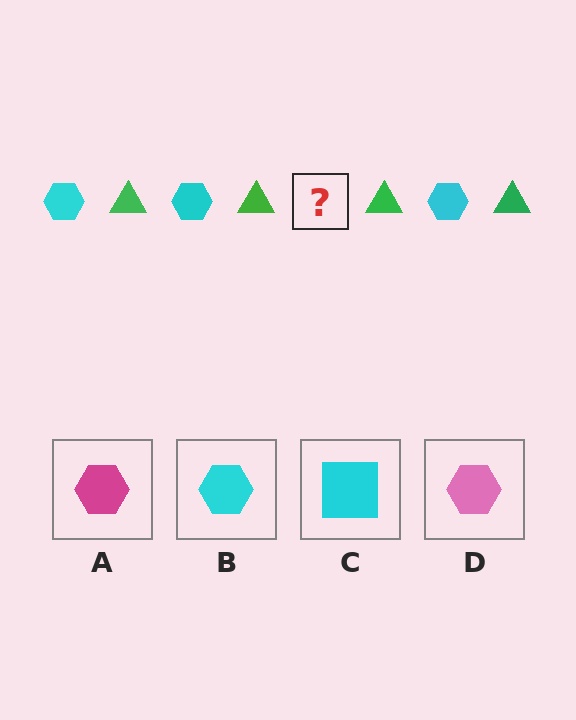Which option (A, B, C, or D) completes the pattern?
B.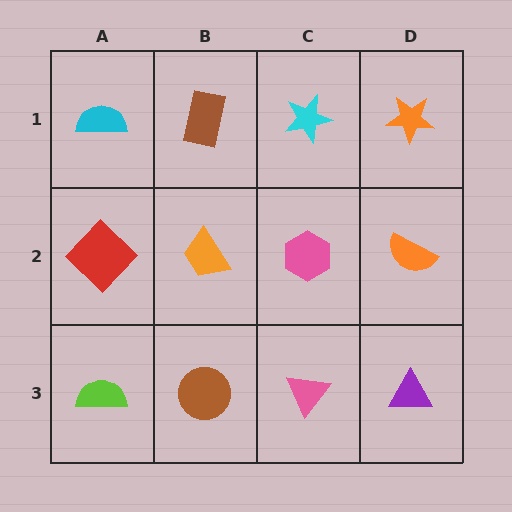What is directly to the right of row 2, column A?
An orange trapezoid.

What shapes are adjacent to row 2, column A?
A cyan semicircle (row 1, column A), a lime semicircle (row 3, column A), an orange trapezoid (row 2, column B).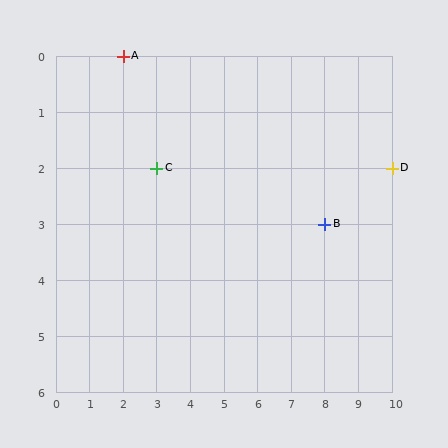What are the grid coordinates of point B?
Point B is at grid coordinates (8, 3).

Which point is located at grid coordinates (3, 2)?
Point C is at (3, 2).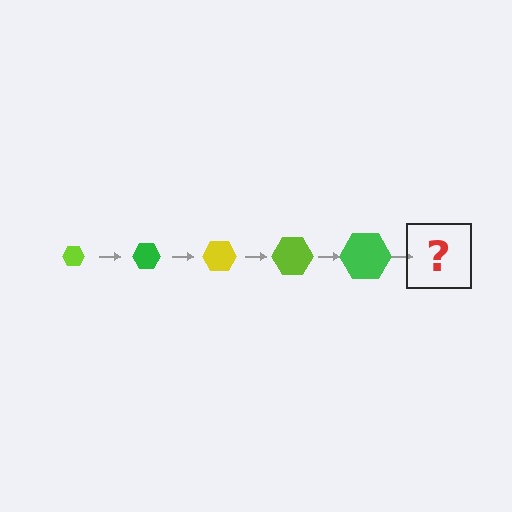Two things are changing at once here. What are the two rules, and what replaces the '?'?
The two rules are that the hexagon grows larger each step and the color cycles through lime, green, and yellow. The '?' should be a yellow hexagon, larger than the previous one.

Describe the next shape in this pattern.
It should be a yellow hexagon, larger than the previous one.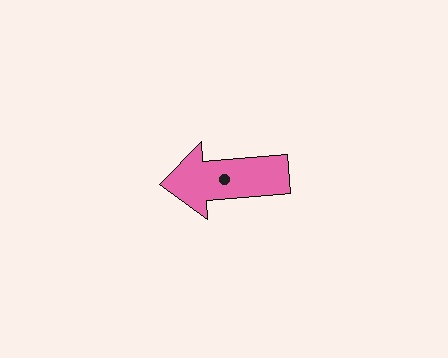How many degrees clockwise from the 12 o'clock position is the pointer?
Approximately 265 degrees.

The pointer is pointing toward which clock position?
Roughly 9 o'clock.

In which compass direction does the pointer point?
West.